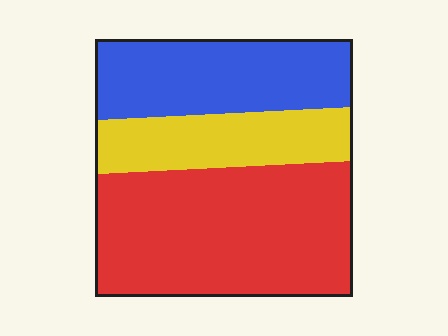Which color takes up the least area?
Yellow, at roughly 20%.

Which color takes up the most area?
Red, at roughly 50%.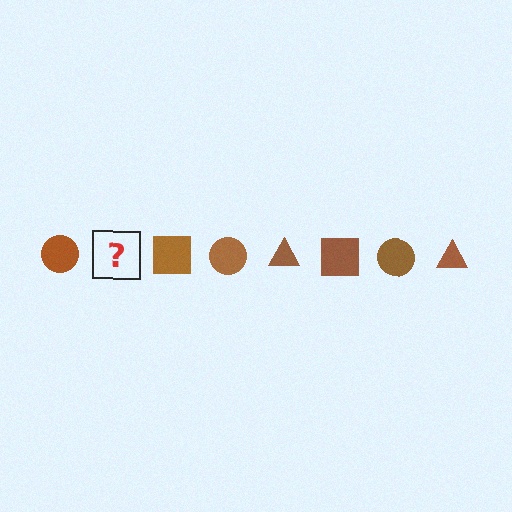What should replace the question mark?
The question mark should be replaced with a brown triangle.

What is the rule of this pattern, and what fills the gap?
The rule is that the pattern cycles through circle, triangle, square shapes in brown. The gap should be filled with a brown triangle.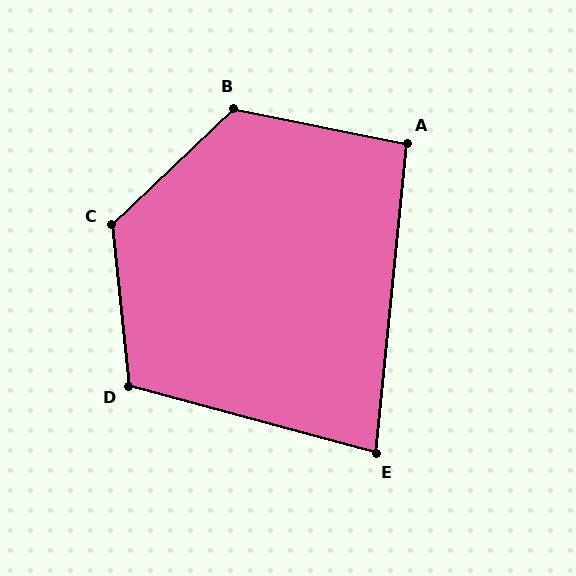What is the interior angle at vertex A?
Approximately 96 degrees (obtuse).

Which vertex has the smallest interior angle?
E, at approximately 80 degrees.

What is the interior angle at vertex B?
Approximately 125 degrees (obtuse).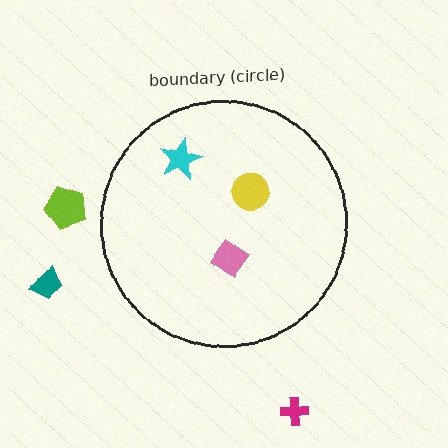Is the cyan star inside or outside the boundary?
Inside.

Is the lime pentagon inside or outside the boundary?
Outside.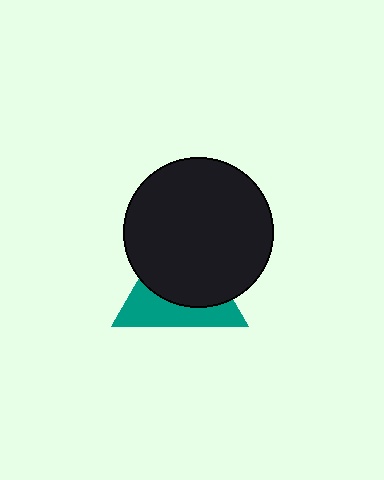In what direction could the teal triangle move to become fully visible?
The teal triangle could move down. That would shift it out from behind the black circle entirely.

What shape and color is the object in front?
The object in front is a black circle.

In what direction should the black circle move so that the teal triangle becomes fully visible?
The black circle should move up. That is the shortest direction to clear the overlap and leave the teal triangle fully visible.